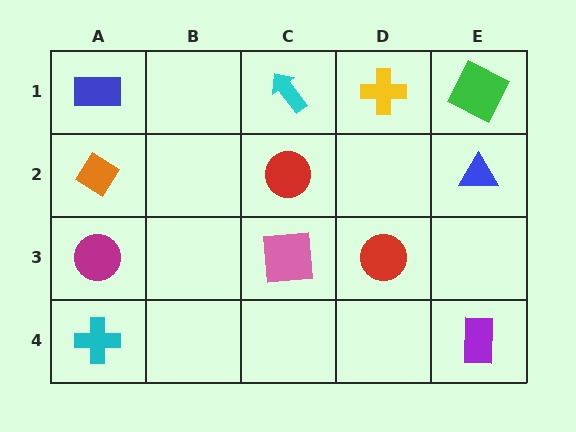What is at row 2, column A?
An orange diamond.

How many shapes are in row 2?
3 shapes.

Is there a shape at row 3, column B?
No, that cell is empty.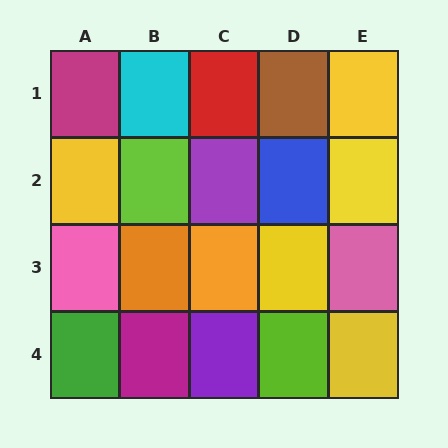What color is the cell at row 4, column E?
Yellow.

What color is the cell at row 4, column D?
Lime.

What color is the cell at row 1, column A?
Magenta.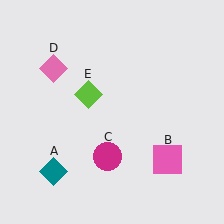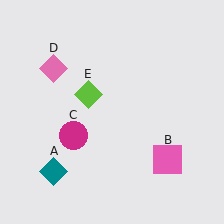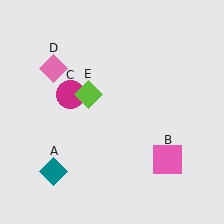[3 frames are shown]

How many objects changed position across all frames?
1 object changed position: magenta circle (object C).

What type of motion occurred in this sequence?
The magenta circle (object C) rotated clockwise around the center of the scene.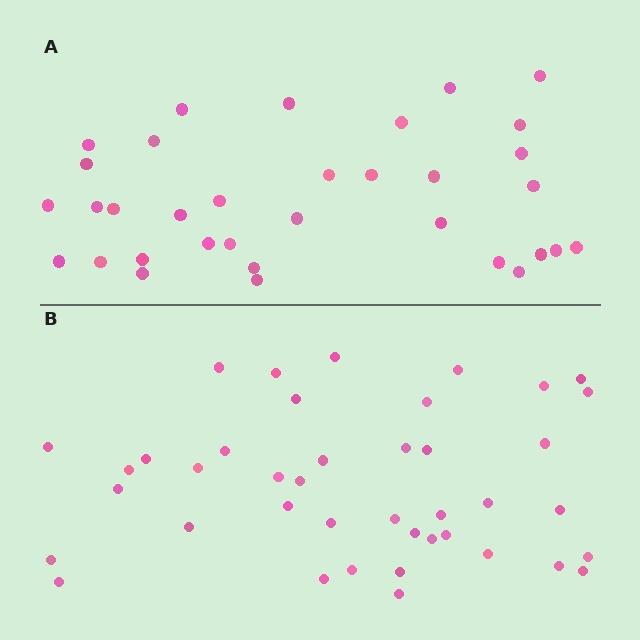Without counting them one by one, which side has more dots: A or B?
Region B (the bottom region) has more dots.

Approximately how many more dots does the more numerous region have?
Region B has roughly 8 or so more dots than region A.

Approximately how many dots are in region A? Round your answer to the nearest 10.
About 30 dots. (The exact count is 34, which rounds to 30.)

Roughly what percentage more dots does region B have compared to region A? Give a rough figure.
About 20% more.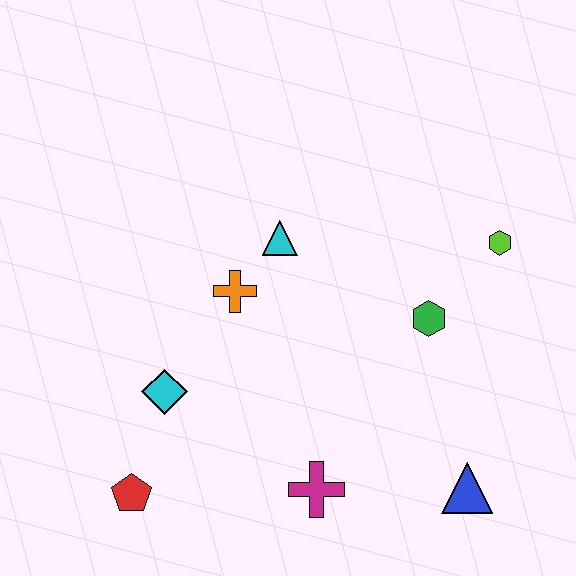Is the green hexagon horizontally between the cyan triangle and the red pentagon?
No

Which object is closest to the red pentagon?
The cyan diamond is closest to the red pentagon.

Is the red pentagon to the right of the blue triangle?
No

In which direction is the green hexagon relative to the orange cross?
The green hexagon is to the right of the orange cross.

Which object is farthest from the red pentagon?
The lime hexagon is farthest from the red pentagon.